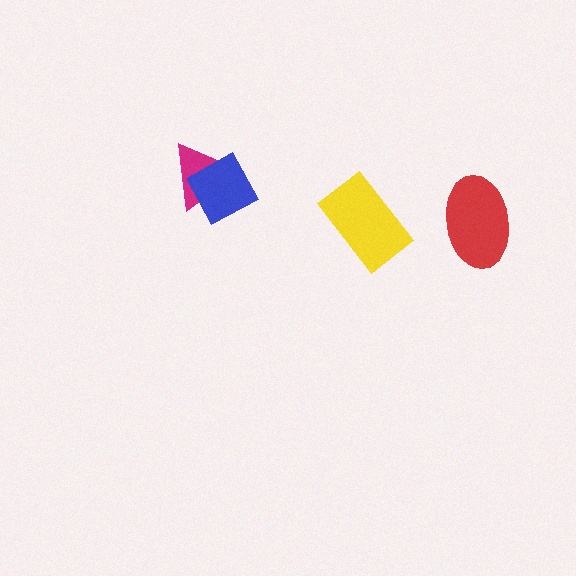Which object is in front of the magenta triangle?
The blue square is in front of the magenta triangle.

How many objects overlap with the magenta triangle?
1 object overlaps with the magenta triangle.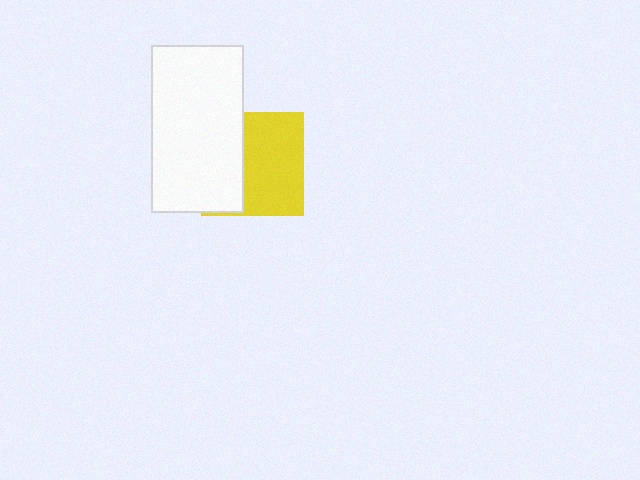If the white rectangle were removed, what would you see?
You would see the complete yellow square.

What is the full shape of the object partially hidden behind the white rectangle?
The partially hidden object is a yellow square.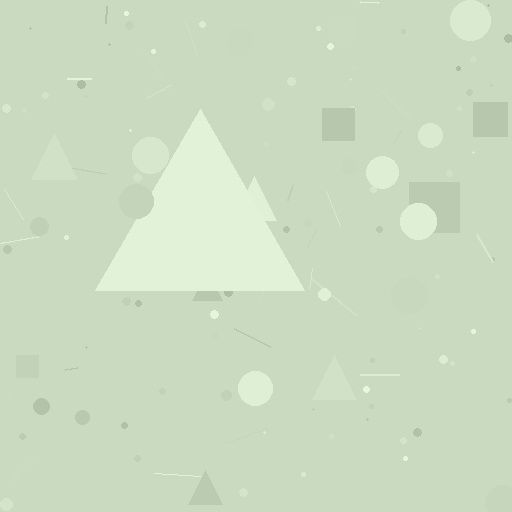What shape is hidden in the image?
A triangle is hidden in the image.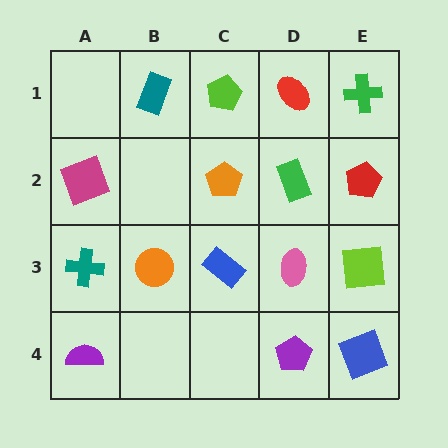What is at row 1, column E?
A green cross.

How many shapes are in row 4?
3 shapes.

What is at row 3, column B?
An orange circle.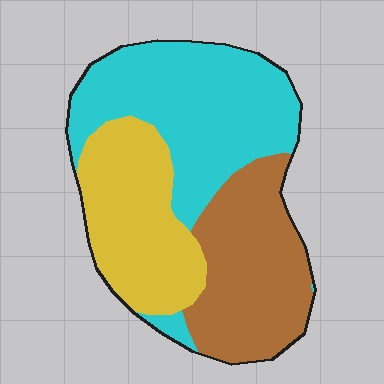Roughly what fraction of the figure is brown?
Brown covers about 30% of the figure.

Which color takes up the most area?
Cyan, at roughly 40%.